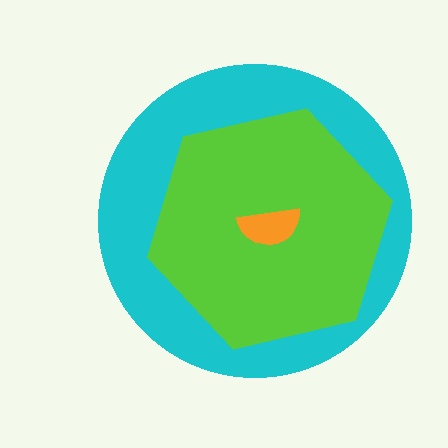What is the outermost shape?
The cyan circle.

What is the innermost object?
The orange semicircle.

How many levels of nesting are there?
3.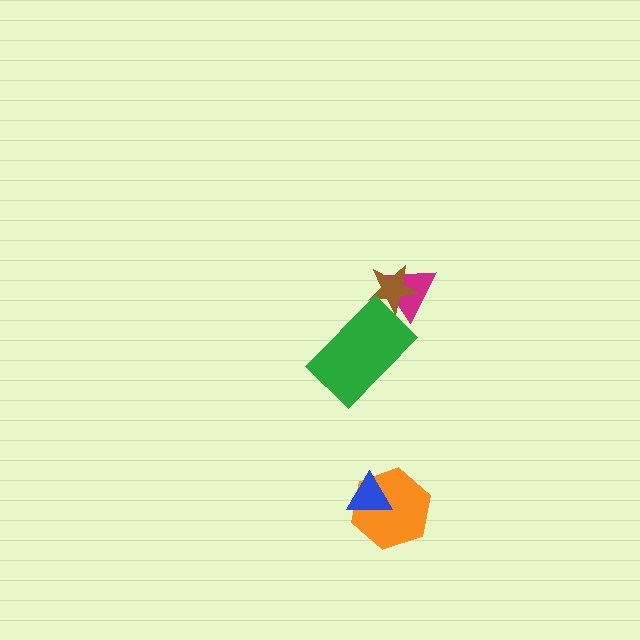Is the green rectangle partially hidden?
No, no other shape covers it.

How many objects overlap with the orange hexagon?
1 object overlaps with the orange hexagon.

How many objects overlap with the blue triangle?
1 object overlaps with the blue triangle.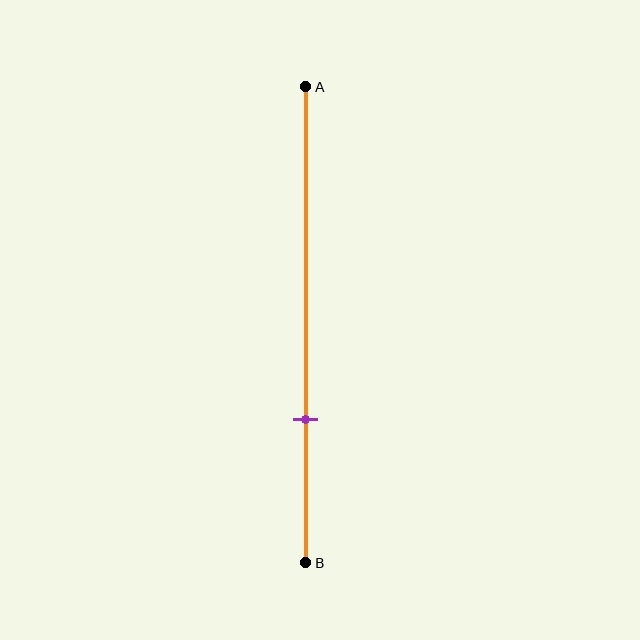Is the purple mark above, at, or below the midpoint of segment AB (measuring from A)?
The purple mark is below the midpoint of segment AB.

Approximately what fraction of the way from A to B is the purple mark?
The purple mark is approximately 70% of the way from A to B.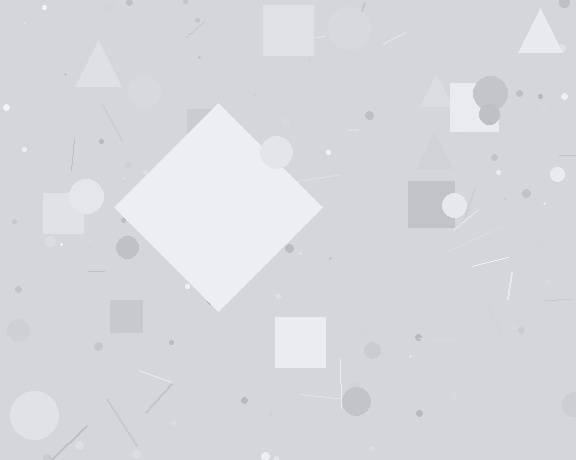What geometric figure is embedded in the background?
A diamond is embedded in the background.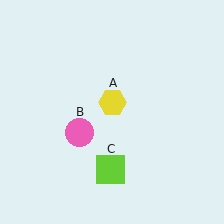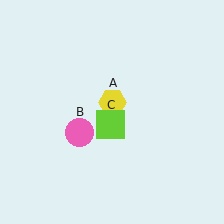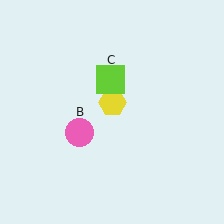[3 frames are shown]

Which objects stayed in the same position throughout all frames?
Yellow hexagon (object A) and pink circle (object B) remained stationary.